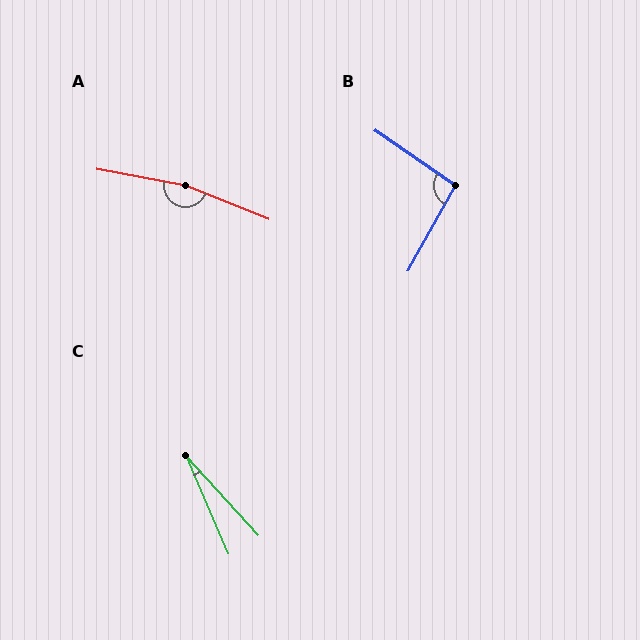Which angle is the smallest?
C, at approximately 19 degrees.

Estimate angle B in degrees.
Approximately 96 degrees.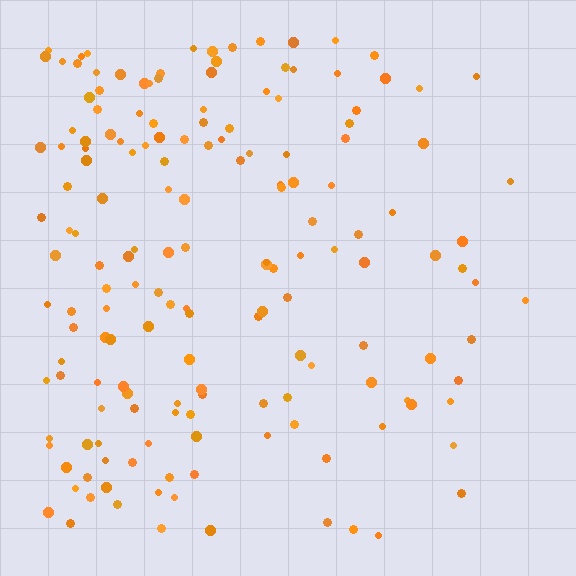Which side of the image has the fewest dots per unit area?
The right.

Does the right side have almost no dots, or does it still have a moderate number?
Still a moderate number, just noticeably fewer than the left.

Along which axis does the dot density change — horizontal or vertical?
Horizontal.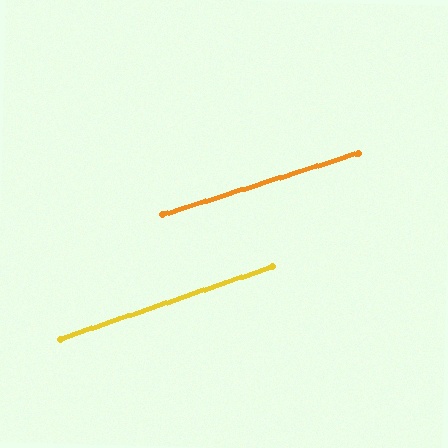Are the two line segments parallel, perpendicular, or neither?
Parallel — their directions differ by only 1.4°.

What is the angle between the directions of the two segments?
Approximately 1 degree.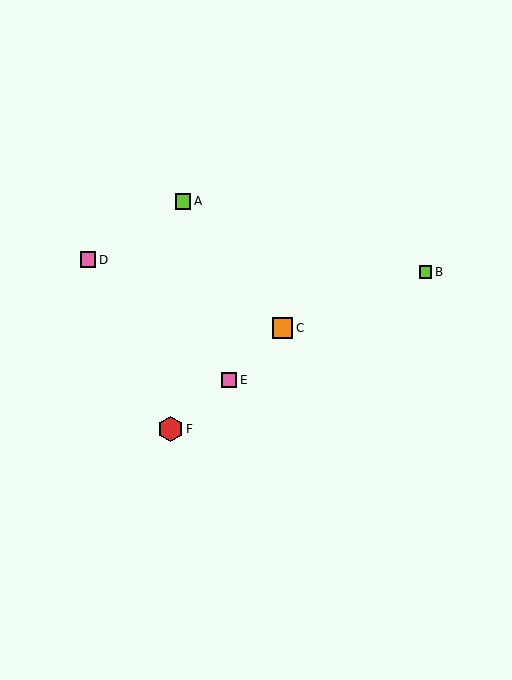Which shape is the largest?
The red hexagon (labeled F) is the largest.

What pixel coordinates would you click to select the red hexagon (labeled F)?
Click at (170, 429) to select the red hexagon F.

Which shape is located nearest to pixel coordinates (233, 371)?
The pink square (labeled E) at (229, 380) is nearest to that location.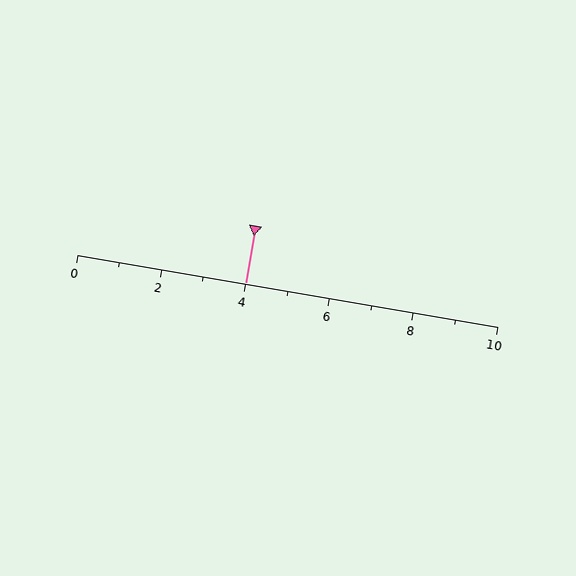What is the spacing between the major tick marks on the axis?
The major ticks are spaced 2 apart.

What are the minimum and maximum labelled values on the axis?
The axis runs from 0 to 10.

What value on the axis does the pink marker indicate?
The marker indicates approximately 4.